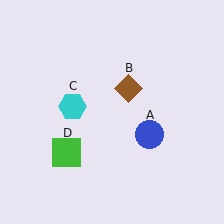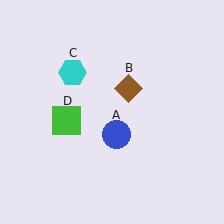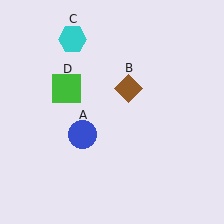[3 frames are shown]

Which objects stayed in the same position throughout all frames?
Brown diamond (object B) remained stationary.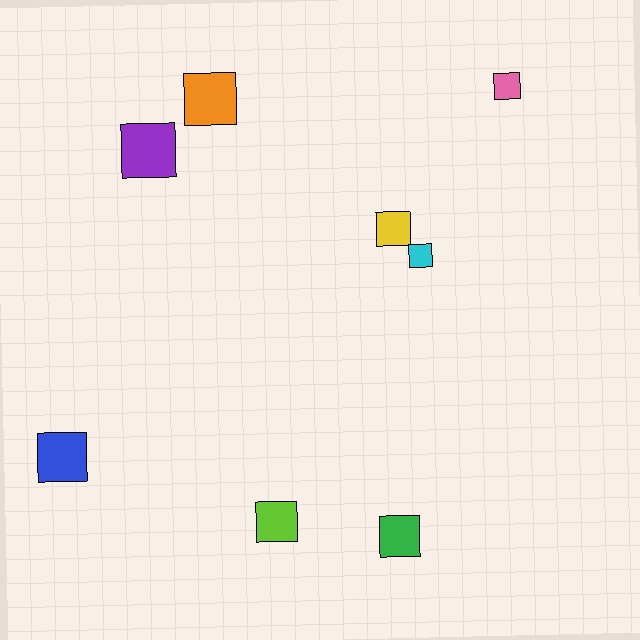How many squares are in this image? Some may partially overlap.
There are 8 squares.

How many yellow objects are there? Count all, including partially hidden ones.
There is 1 yellow object.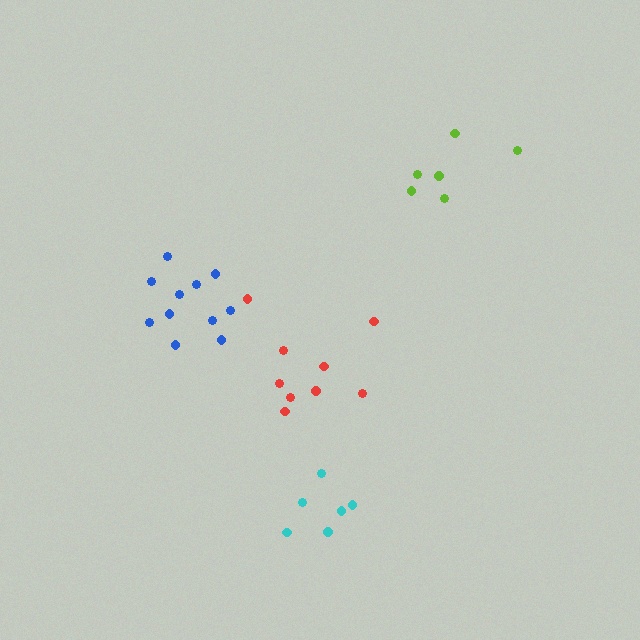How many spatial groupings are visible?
There are 4 spatial groupings.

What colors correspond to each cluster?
The clusters are colored: red, blue, lime, cyan.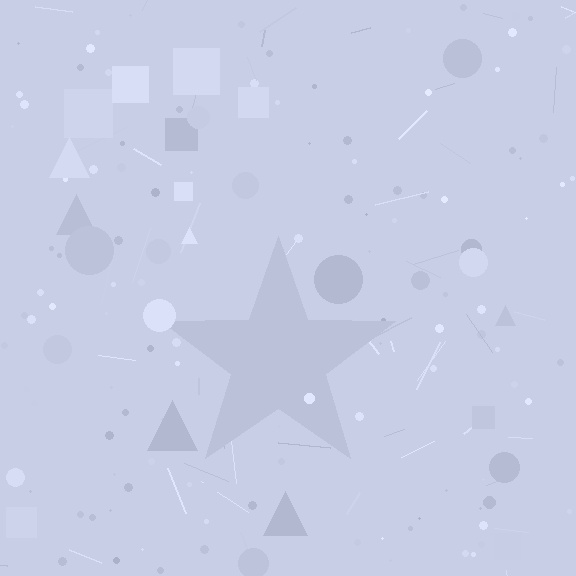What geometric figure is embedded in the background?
A star is embedded in the background.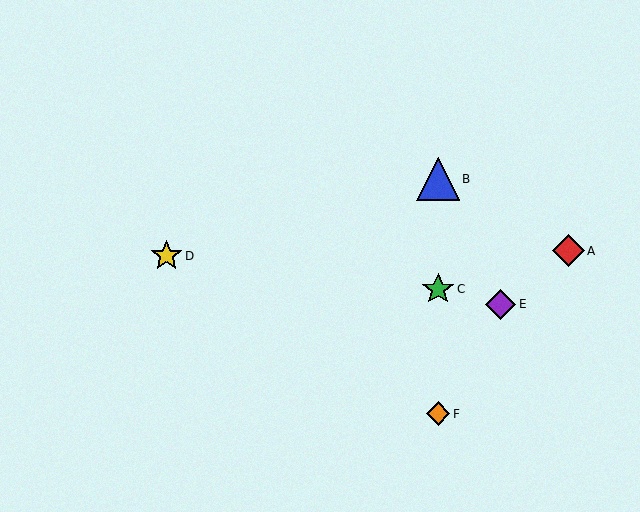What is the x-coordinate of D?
Object D is at x≈167.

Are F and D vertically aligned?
No, F is at x≈438 and D is at x≈167.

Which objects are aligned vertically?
Objects B, C, F are aligned vertically.